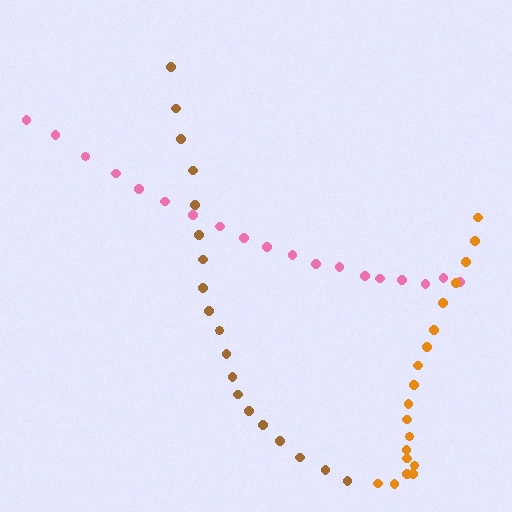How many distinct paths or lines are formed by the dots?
There are 3 distinct paths.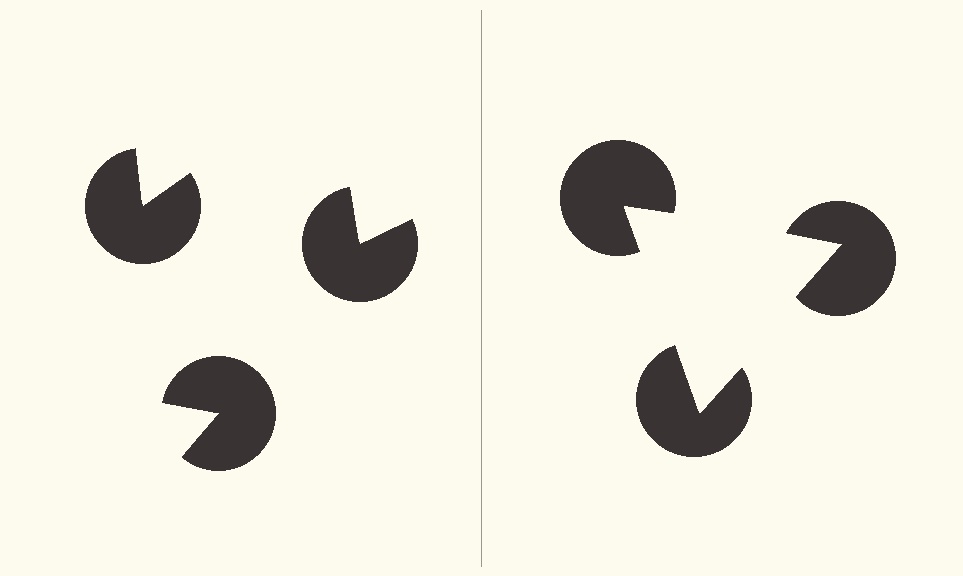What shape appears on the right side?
An illusory triangle.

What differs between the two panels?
The pac-man discs are positioned identically on both sides; only the wedge orientations differ. On the right they align to a triangle; on the left they are misaligned.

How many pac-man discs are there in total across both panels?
6 — 3 on each side.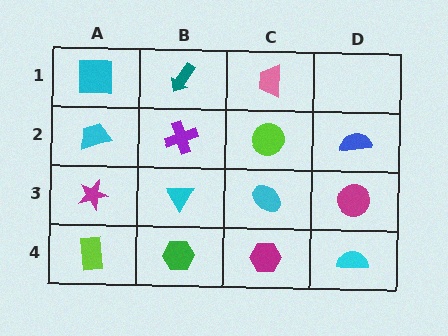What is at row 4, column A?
A lime rectangle.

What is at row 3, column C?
A cyan ellipse.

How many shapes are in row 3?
4 shapes.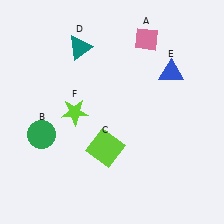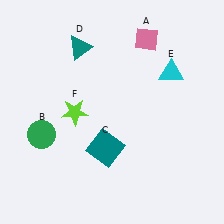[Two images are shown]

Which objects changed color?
C changed from lime to teal. E changed from blue to cyan.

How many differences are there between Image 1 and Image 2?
There are 2 differences between the two images.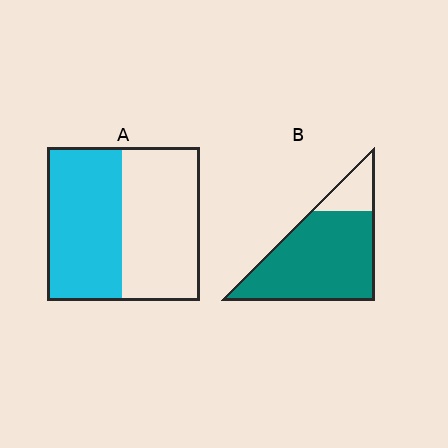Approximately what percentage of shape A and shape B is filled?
A is approximately 50% and B is approximately 85%.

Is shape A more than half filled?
Roughly half.